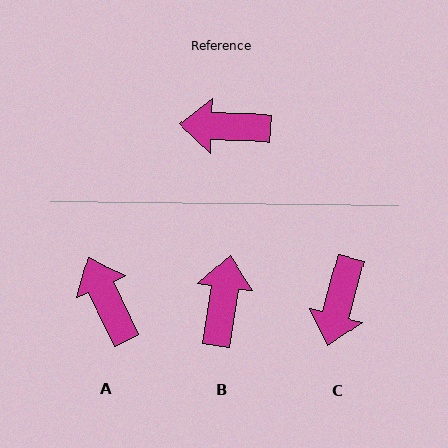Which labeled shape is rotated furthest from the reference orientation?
B, about 96 degrees away.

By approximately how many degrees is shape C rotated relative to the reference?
Approximately 78 degrees counter-clockwise.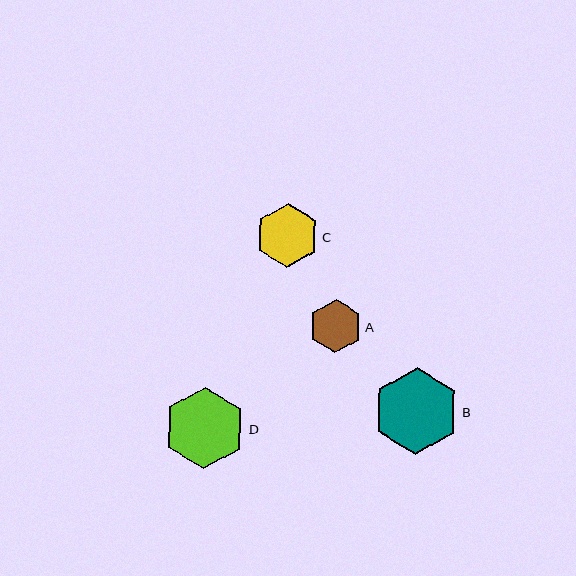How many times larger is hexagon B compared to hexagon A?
Hexagon B is approximately 1.6 times the size of hexagon A.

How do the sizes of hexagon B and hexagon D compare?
Hexagon B and hexagon D are approximately the same size.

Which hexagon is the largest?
Hexagon B is the largest with a size of approximately 87 pixels.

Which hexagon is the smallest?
Hexagon A is the smallest with a size of approximately 53 pixels.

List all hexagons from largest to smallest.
From largest to smallest: B, D, C, A.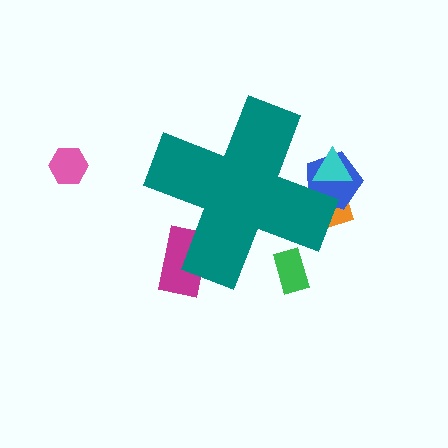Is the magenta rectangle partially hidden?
Yes, the magenta rectangle is partially hidden behind the teal cross.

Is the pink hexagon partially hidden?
No, the pink hexagon is fully visible.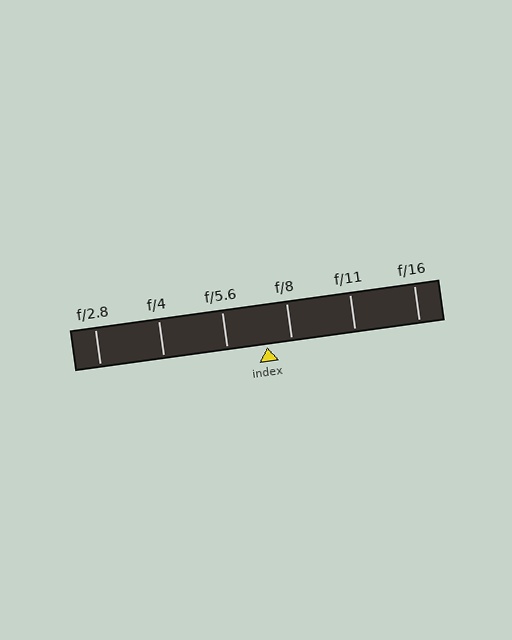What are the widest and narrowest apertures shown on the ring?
The widest aperture shown is f/2.8 and the narrowest is f/16.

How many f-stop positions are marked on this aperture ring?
There are 6 f-stop positions marked.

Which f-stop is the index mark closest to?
The index mark is closest to f/8.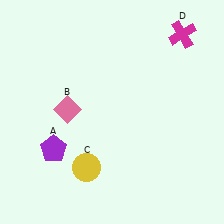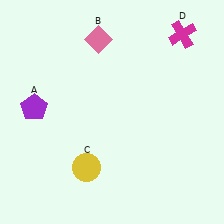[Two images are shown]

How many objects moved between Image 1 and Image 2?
2 objects moved between the two images.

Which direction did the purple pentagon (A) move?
The purple pentagon (A) moved up.